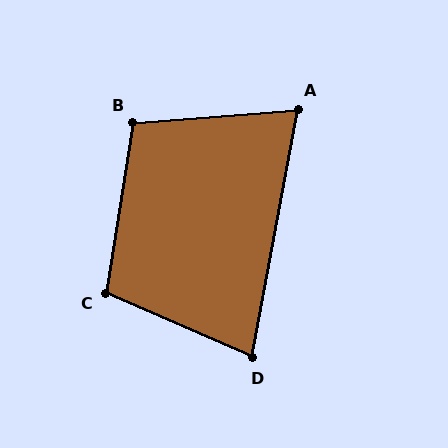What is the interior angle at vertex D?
Approximately 77 degrees (acute).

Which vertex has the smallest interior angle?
A, at approximately 75 degrees.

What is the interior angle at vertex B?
Approximately 103 degrees (obtuse).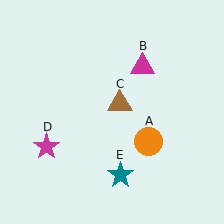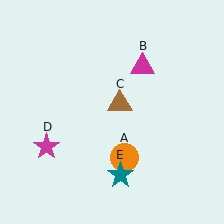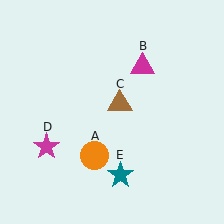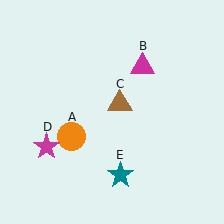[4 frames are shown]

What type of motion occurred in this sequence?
The orange circle (object A) rotated clockwise around the center of the scene.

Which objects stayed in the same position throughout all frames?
Magenta triangle (object B) and brown triangle (object C) and magenta star (object D) and teal star (object E) remained stationary.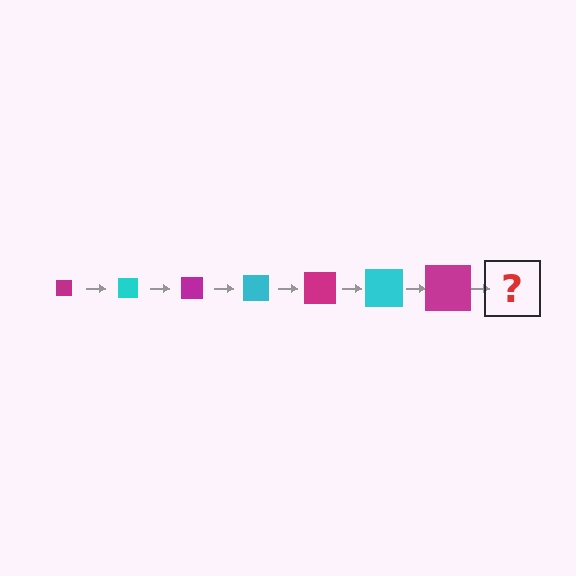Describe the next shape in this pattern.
It should be a cyan square, larger than the previous one.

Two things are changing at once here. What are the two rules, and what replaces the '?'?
The two rules are that the square grows larger each step and the color cycles through magenta and cyan. The '?' should be a cyan square, larger than the previous one.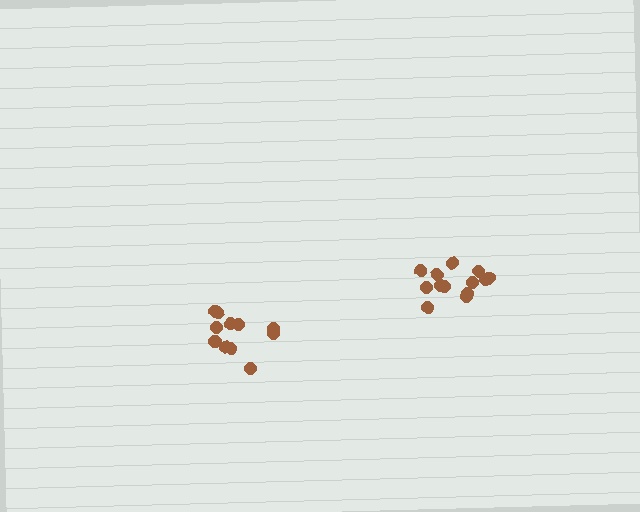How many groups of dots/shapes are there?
There are 2 groups.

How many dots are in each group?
Group 1: 11 dots, Group 2: 13 dots (24 total).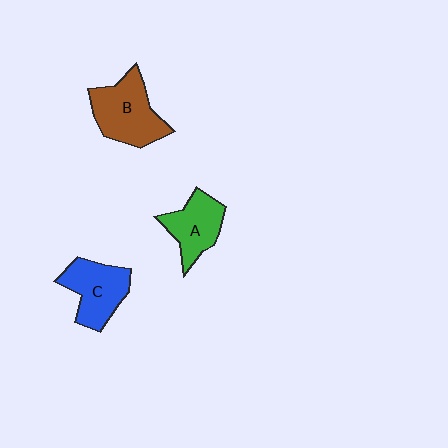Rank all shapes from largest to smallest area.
From largest to smallest: B (brown), C (blue), A (green).